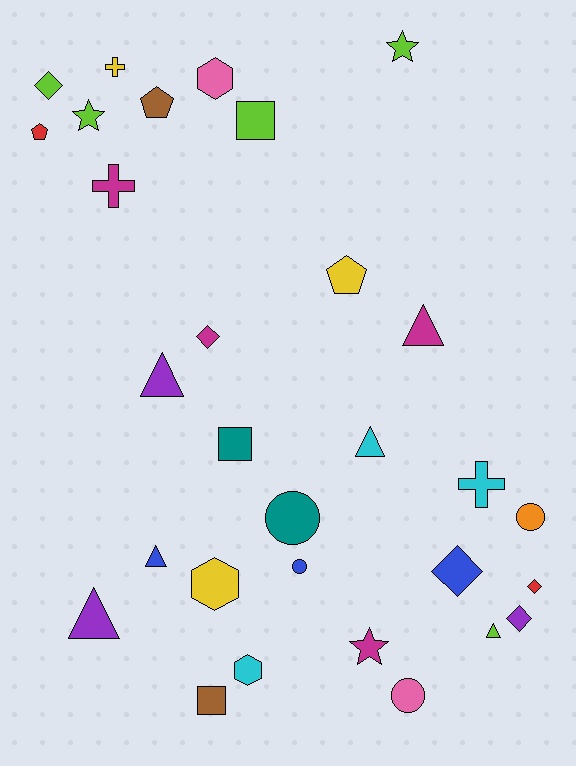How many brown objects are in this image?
There are 2 brown objects.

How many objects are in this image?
There are 30 objects.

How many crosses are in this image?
There are 3 crosses.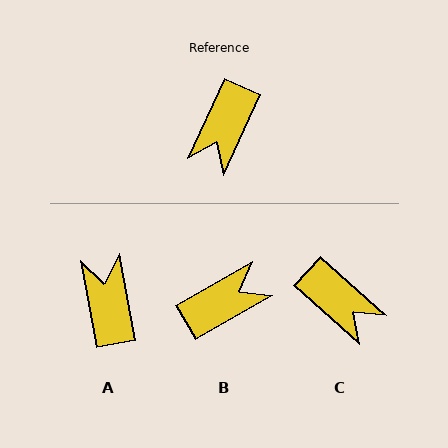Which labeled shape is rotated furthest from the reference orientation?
A, about 145 degrees away.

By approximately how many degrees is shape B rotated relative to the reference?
Approximately 144 degrees counter-clockwise.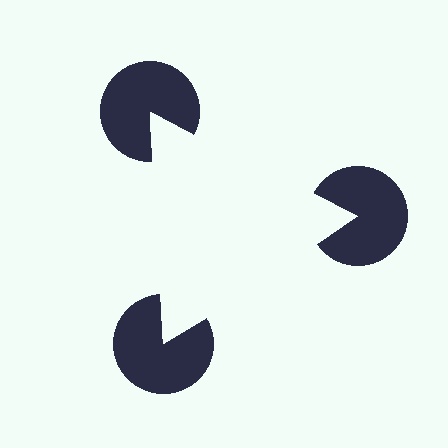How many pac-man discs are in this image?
There are 3 — one at each vertex of the illusory triangle.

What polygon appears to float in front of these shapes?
An illusory triangle — its edges are inferred from the aligned wedge cuts in the pac-man discs, not physically drawn.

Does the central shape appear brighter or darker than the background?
It typically appears slightly brighter than the background, even though no actual brightness change is drawn.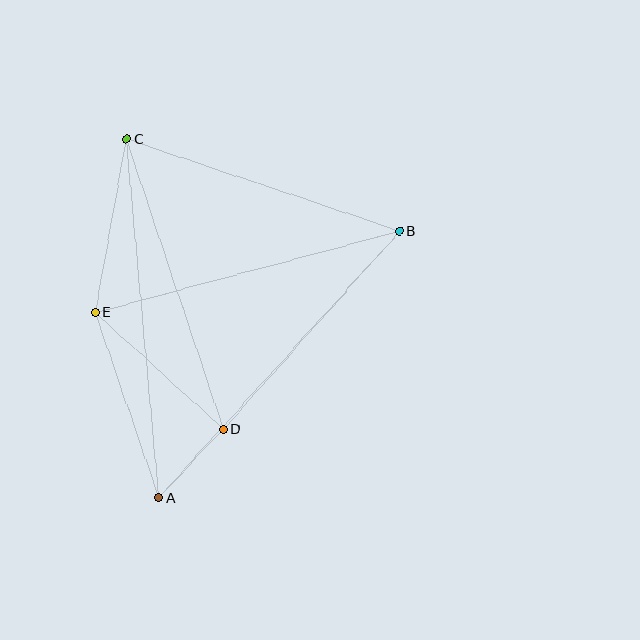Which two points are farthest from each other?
Points A and C are farthest from each other.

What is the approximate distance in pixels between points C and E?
The distance between C and E is approximately 176 pixels.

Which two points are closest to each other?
Points A and D are closest to each other.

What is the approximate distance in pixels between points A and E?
The distance between A and E is approximately 196 pixels.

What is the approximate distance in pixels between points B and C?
The distance between B and C is approximately 288 pixels.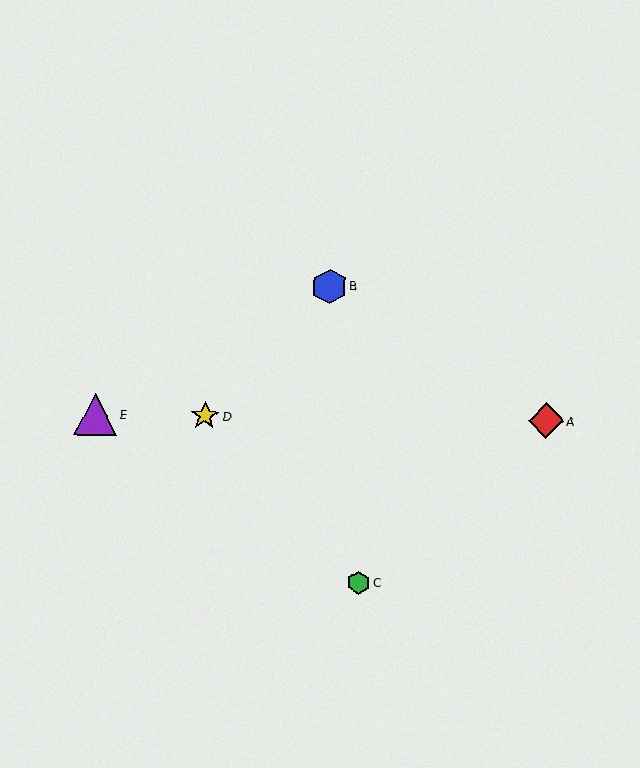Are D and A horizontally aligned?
Yes, both are at y≈416.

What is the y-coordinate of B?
Object B is at y≈287.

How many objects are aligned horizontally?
3 objects (A, D, E) are aligned horizontally.